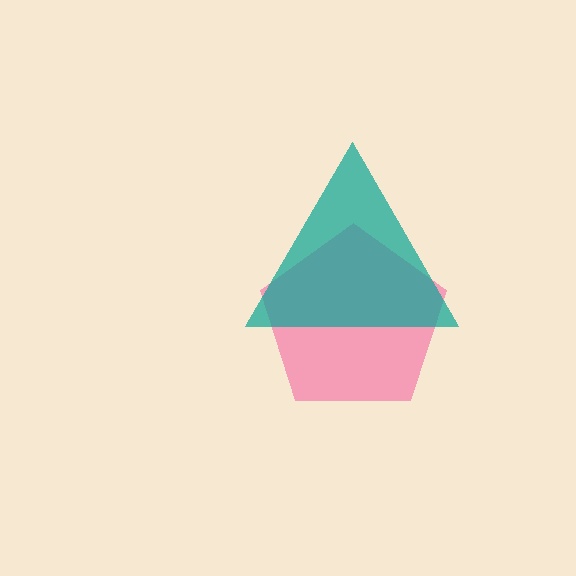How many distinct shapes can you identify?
There are 2 distinct shapes: a pink pentagon, a teal triangle.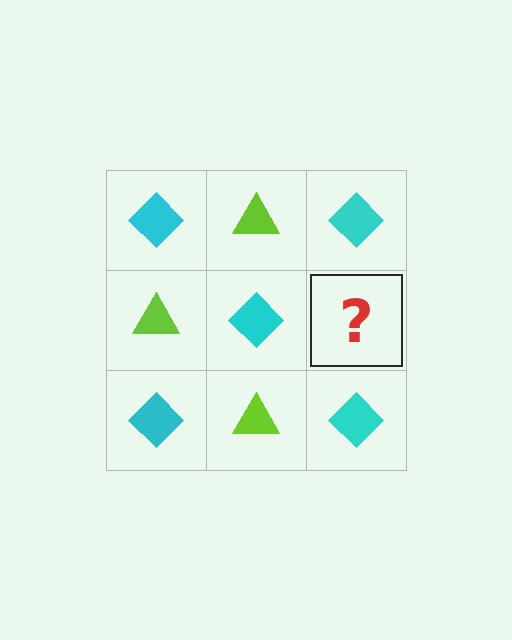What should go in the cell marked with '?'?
The missing cell should contain a lime triangle.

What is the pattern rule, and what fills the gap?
The rule is that it alternates cyan diamond and lime triangle in a checkerboard pattern. The gap should be filled with a lime triangle.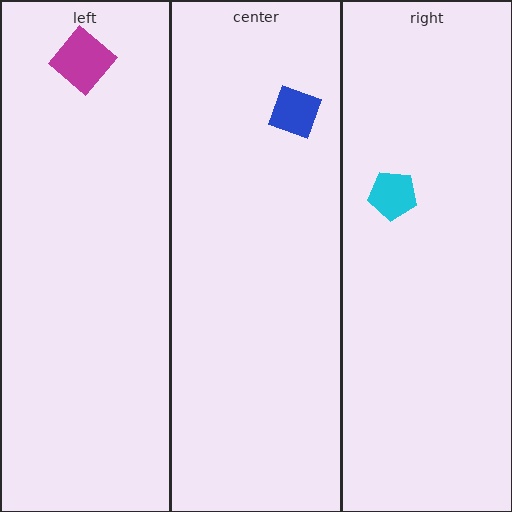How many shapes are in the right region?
1.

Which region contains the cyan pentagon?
The right region.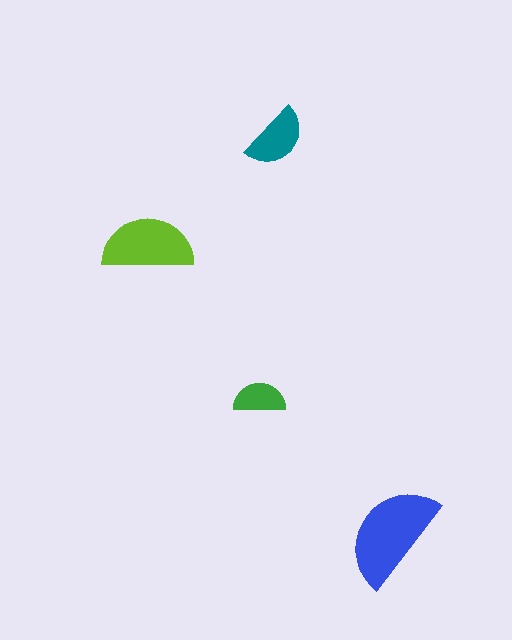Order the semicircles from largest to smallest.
the blue one, the lime one, the teal one, the green one.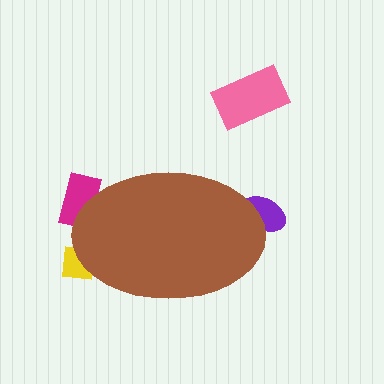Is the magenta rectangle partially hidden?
Yes, the magenta rectangle is partially hidden behind the brown ellipse.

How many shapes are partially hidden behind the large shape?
3 shapes are partially hidden.